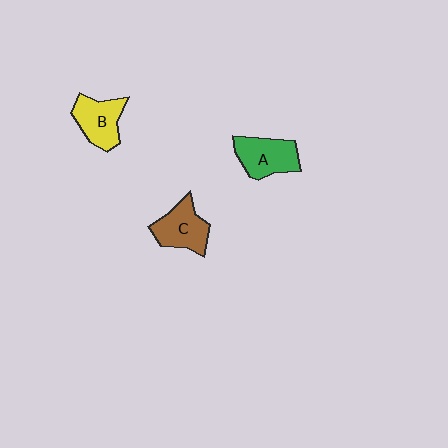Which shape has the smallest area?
Shape B (yellow).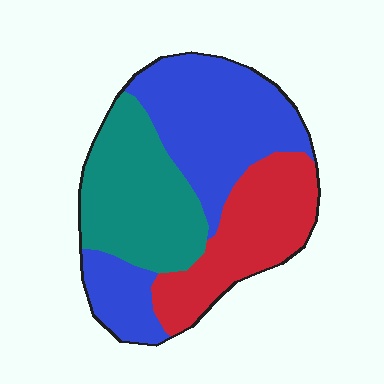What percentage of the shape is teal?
Teal takes up between a sixth and a third of the shape.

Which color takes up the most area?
Blue, at roughly 45%.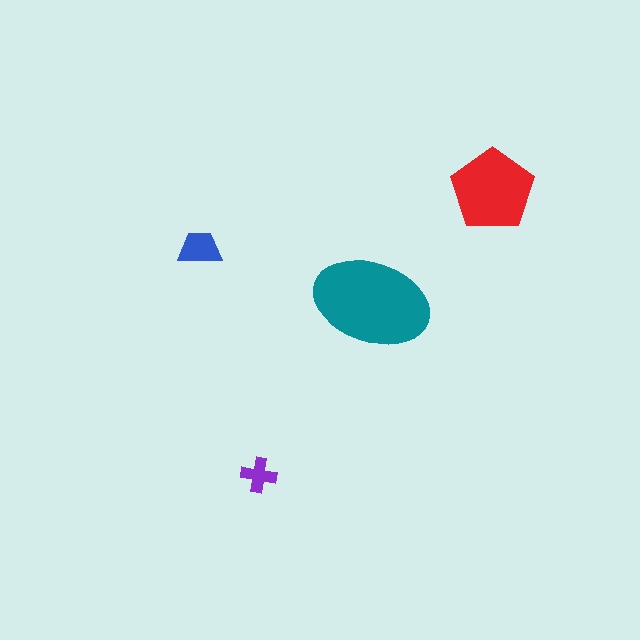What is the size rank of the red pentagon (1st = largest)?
2nd.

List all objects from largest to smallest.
The teal ellipse, the red pentagon, the blue trapezoid, the purple cross.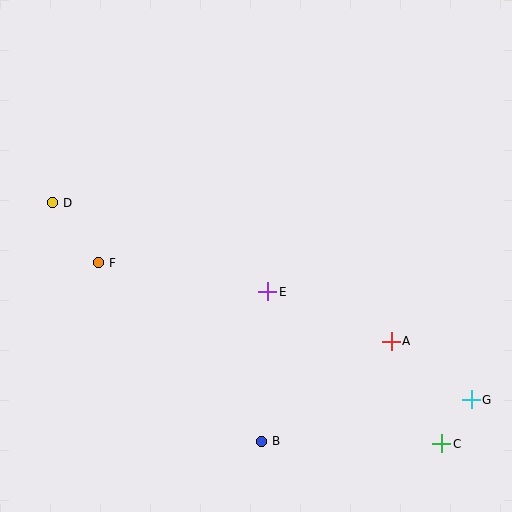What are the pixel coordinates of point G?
Point G is at (471, 400).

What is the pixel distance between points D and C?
The distance between D and C is 458 pixels.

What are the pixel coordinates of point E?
Point E is at (268, 292).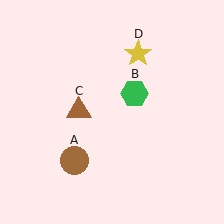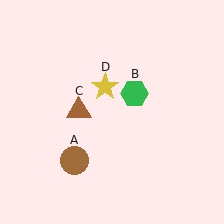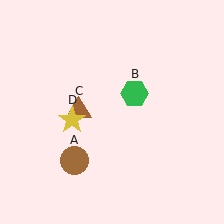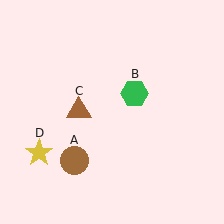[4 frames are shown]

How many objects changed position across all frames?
1 object changed position: yellow star (object D).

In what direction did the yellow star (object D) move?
The yellow star (object D) moved down and to the left.